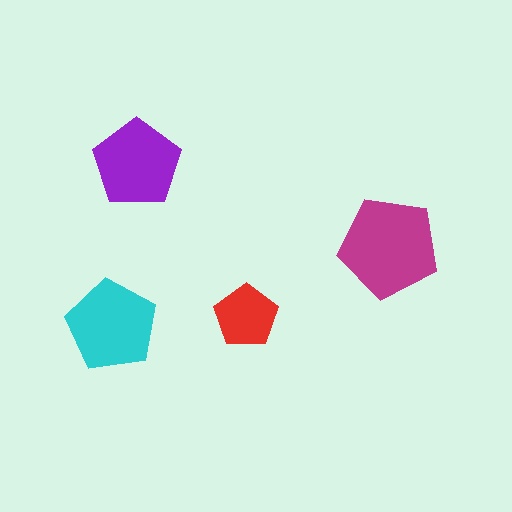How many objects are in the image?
There are 4 objects in the image.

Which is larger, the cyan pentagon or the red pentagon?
The cyan one.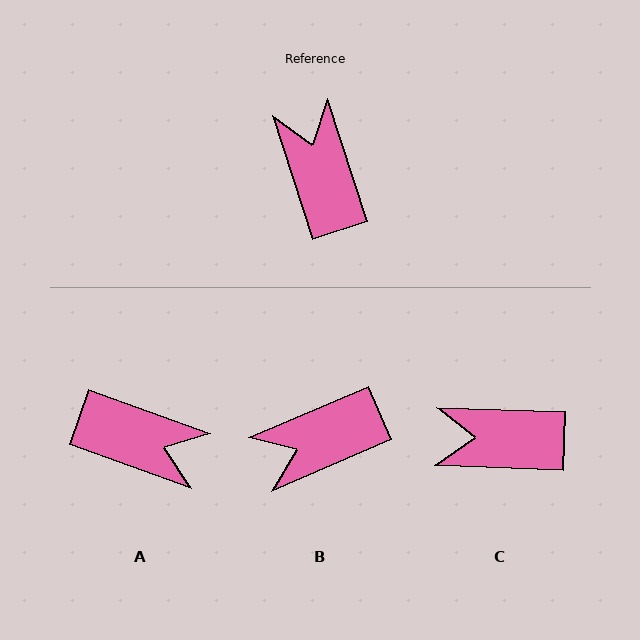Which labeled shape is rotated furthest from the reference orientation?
A, about 127 degrees away.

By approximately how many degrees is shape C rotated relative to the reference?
Approximately 70 degrees counter-clockwise.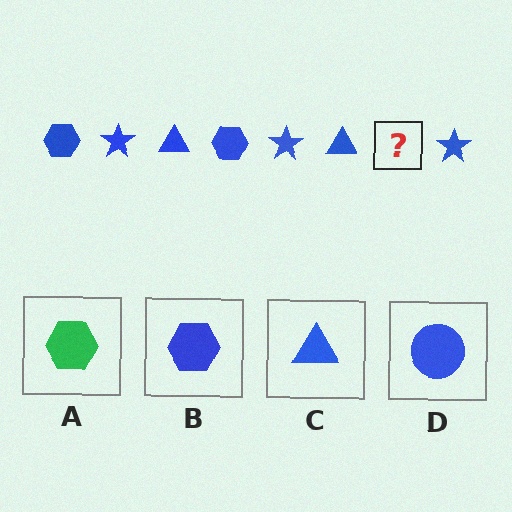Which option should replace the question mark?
Option B.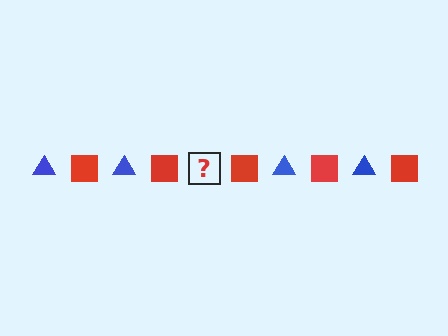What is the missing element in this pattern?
The missing element is a blue triangle.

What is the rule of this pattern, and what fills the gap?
The rule is that the pattern alternates between blue triangle and red square. The gap should be filled with a blue triangle.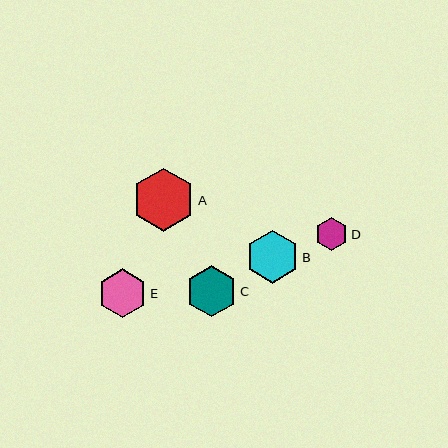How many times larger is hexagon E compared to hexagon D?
Hexagon E is approximately 1.5 times the size of hexagon D.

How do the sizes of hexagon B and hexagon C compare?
Hexagon B and hexagon C are approximately the same size.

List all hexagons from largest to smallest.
From largest to smallest: A, B, C, E, D.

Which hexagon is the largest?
Hexagon A is the largest with a size of approximately 63 pixels.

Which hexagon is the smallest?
Hexagon D is the smallest with a size of approximately 33 pixels.